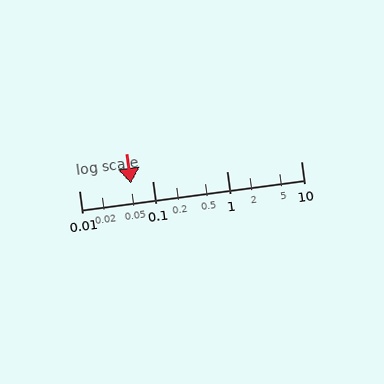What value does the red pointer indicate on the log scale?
The pointer indicates approximately 0.051.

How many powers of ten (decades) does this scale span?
The scale spans 3 decades, from 0.01 to 10.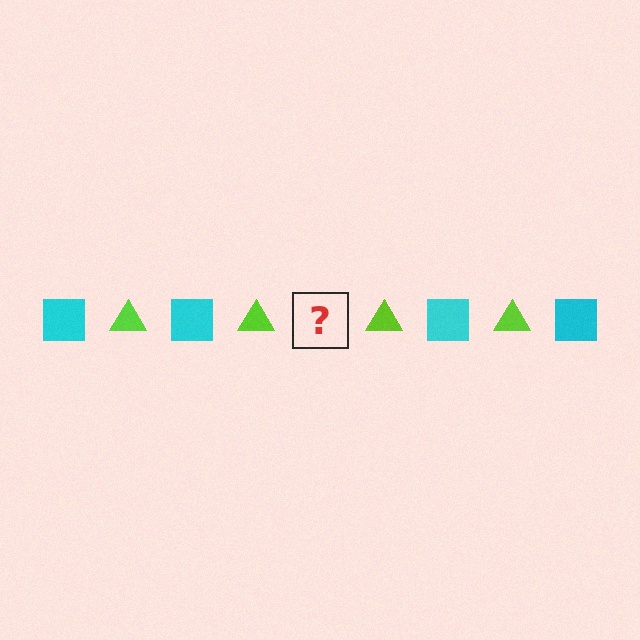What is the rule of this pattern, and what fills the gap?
The rule is that the pattern alternates between cyan square and lime triangle. The gap should be filled with a cyan square.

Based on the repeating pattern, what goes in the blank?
The blank should be a cyan square.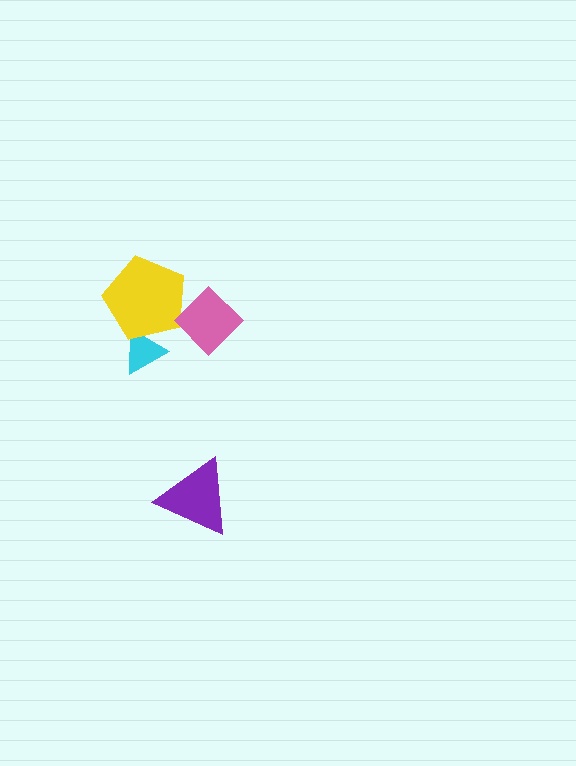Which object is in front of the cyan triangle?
The yellow pentagon is in front of the cyan triangle.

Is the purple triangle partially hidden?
No, no other shape covers it.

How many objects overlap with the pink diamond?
1 object overlaps with the pink diamond.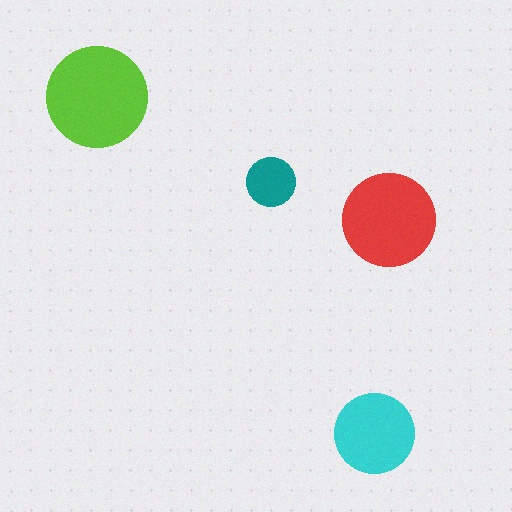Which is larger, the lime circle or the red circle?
The lime one.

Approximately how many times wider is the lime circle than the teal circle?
About 2 times wider.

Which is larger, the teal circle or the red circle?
The red one.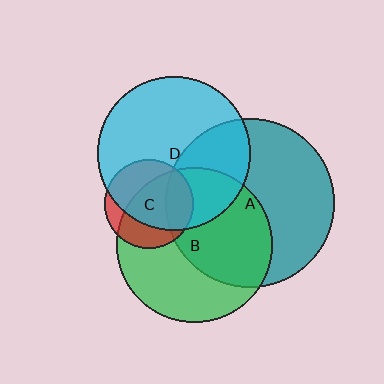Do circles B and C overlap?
Yes.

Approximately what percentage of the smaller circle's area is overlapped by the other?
Approximately 65%.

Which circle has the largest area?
Circle A (teal).